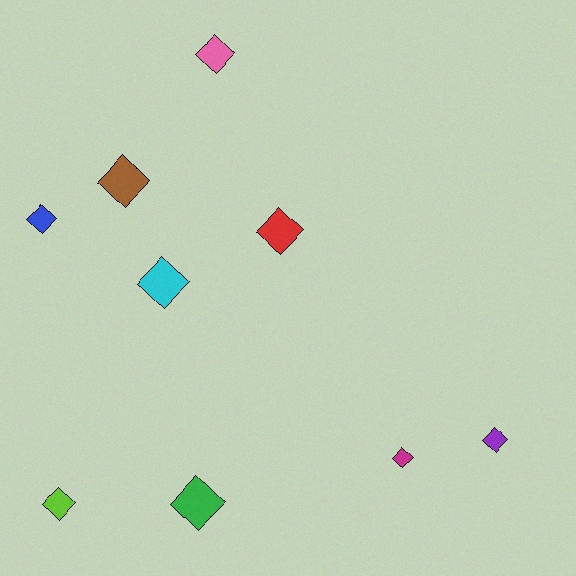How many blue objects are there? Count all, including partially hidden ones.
There is 1 blue object.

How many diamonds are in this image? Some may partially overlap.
There are 9 diamonds.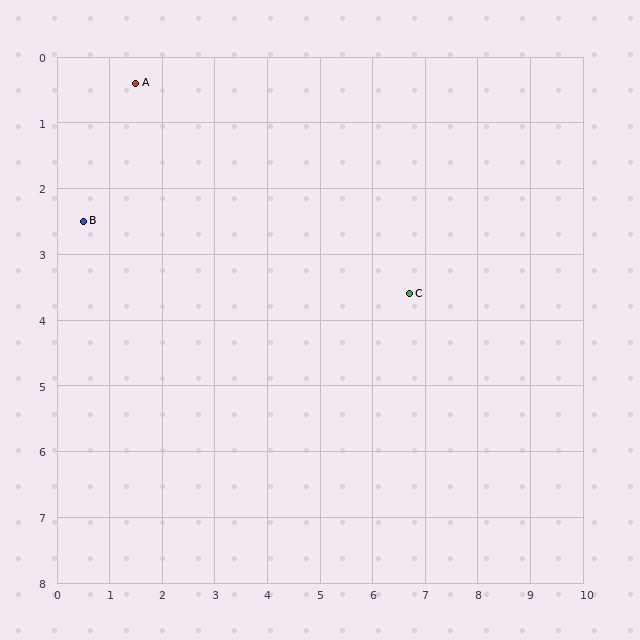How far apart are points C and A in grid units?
Points C and A are about 6.1 grid units apart.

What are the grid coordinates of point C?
Point C is at approximately (6.7, 3.6).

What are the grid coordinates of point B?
Point B is at approximately (0.5, 2.5).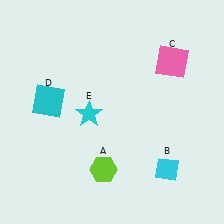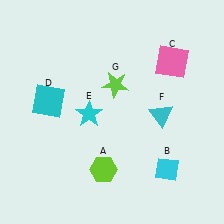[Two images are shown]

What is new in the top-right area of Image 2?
A lime star (G) was added in the top-right area of Image 2.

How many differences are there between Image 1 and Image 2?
There are 2 differences between the two images.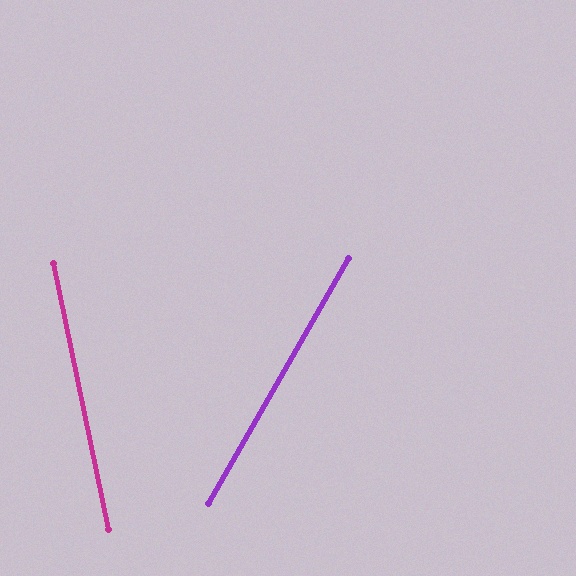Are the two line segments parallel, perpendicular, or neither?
Neither parallel nor perpendicular — they differ by about 41°.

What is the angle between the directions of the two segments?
Approximately 41 degrees.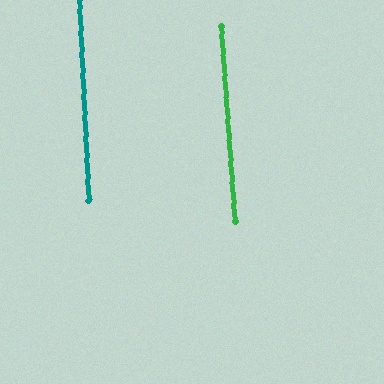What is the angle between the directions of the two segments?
Approximately 1 degree.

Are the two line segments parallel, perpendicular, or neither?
Parallel — their directions differ by only 1.3°.